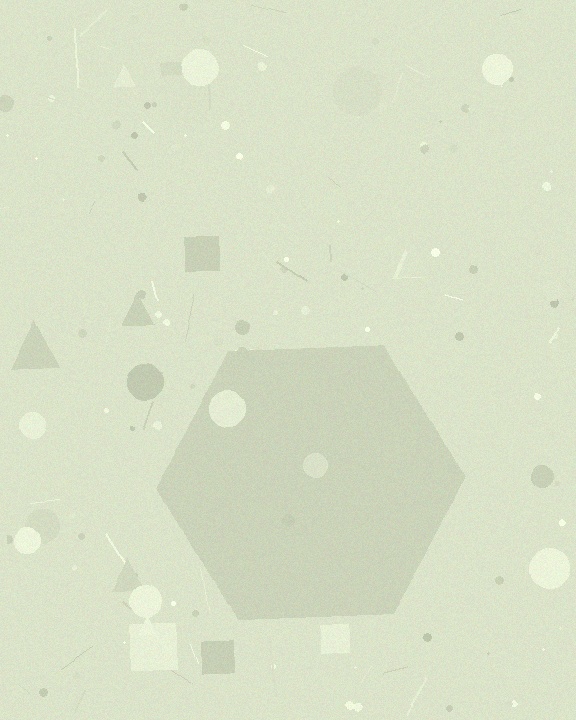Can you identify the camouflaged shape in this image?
The camouflaged shape is a hexagon.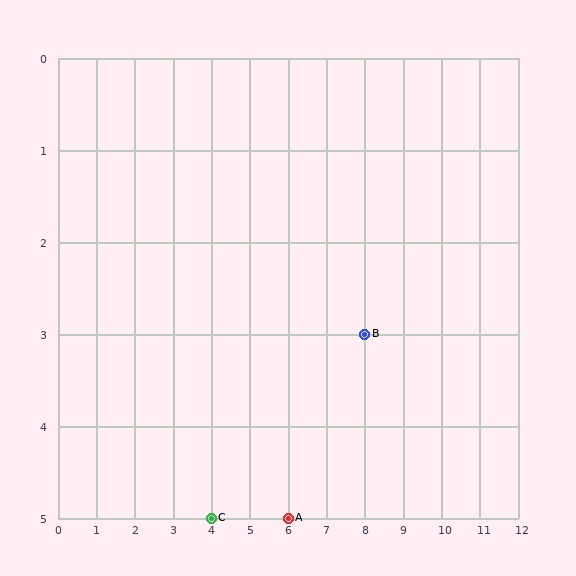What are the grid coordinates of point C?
Point C is at grid coordinates (4, 5).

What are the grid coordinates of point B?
Point B is at grid coordinates (8, 3).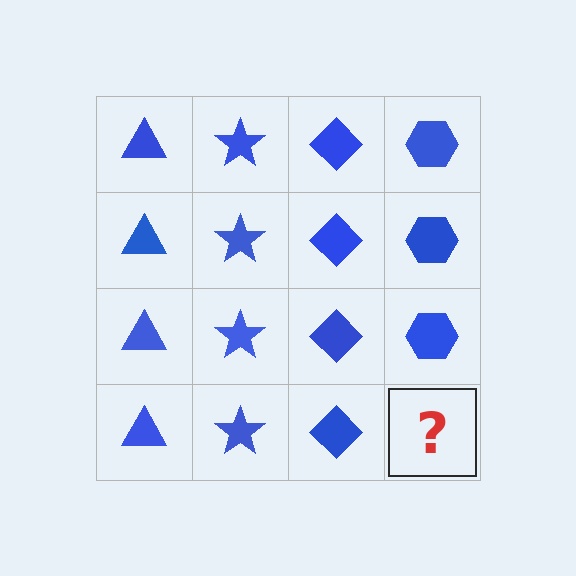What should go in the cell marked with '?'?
The missing cell should contain a blue hexagon.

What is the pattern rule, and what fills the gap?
The rule is that each column has a consistent shape. The gap should be filled with a blue hexagon.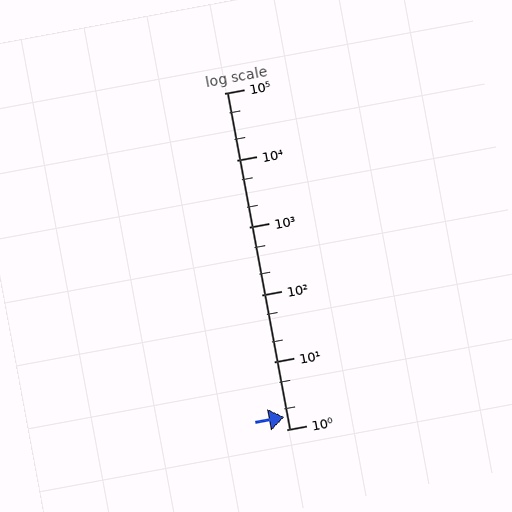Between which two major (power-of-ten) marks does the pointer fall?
The pointer is between 1 and 10.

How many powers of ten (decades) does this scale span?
The scale spans 5 decades, from 1 to 100000.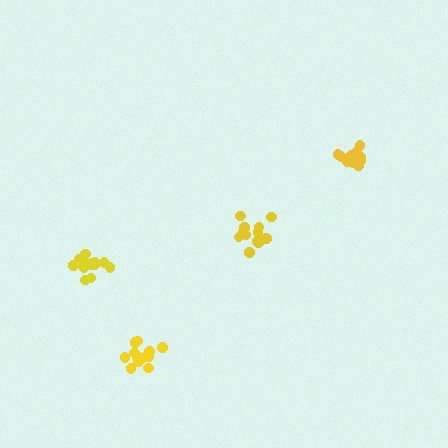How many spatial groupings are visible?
There are 4 spatial groupings.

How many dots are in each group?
Group 1: 12 dots, Group 2: 13 dots, Group 3: 13 dots, Group 4: 14 dots (52 total).